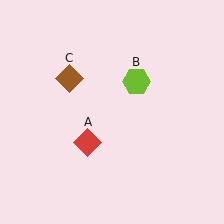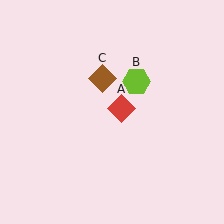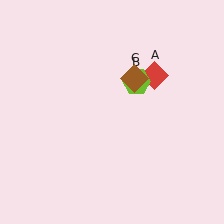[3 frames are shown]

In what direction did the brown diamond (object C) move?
The brown diamond (object C) moved right.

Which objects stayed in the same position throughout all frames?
Lime hexagon (object B) remained stationary.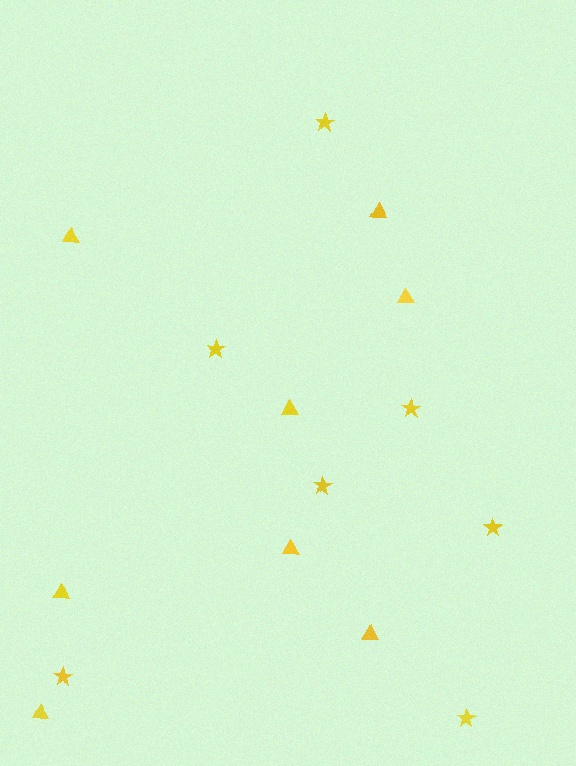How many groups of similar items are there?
There are 2 groups: one group of stars (7) and one group of triangles (8).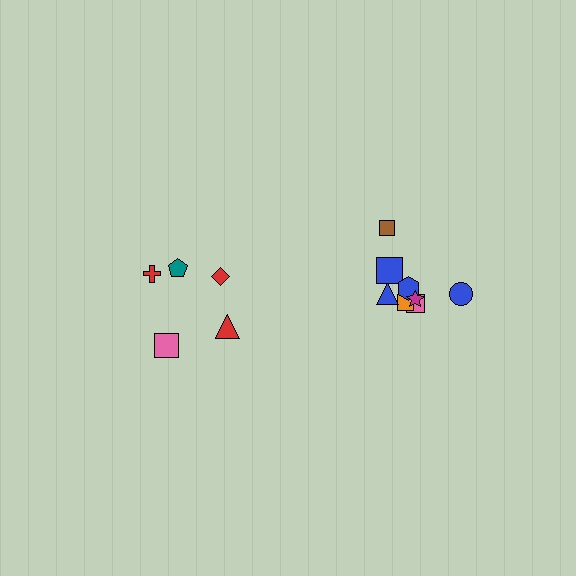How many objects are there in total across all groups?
There are 13 objects.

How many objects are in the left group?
There are 5 objects.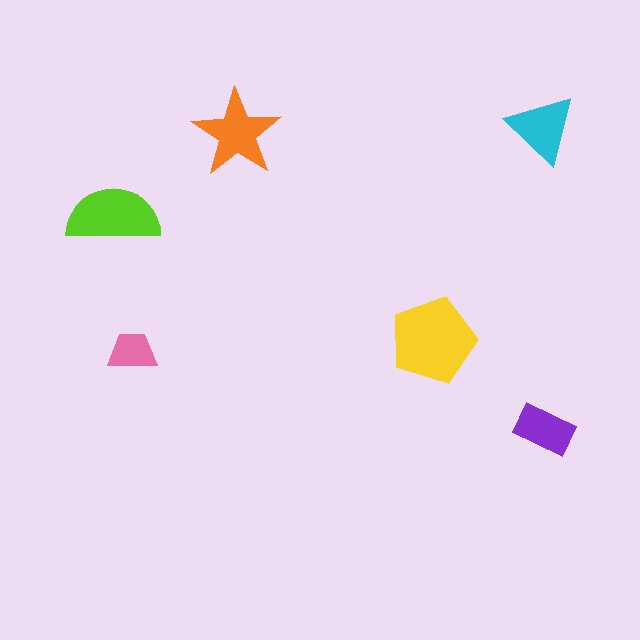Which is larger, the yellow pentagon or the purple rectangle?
The yellow pentagon.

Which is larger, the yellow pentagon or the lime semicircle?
The yellow pentagon.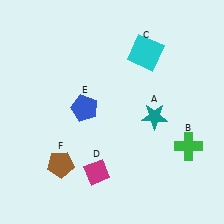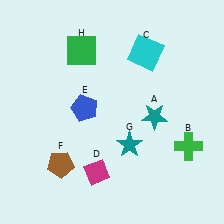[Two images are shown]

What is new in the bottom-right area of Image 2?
A teal star (G) was added in the bottom-right area of Image 2.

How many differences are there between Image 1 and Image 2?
There are 2 differences between the two images.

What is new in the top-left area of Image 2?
A green square (H) was added in the top-left area of Image 2.